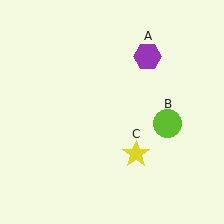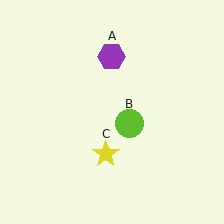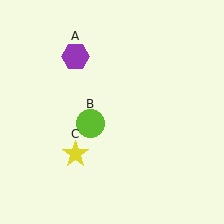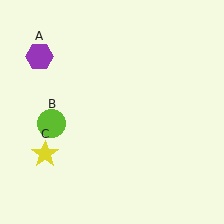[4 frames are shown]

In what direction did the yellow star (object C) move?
The yellow star (object C) moved left.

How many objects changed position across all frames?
3 objects changed position: purple hexagon (object A), lime circle (object B), yellow star (object C).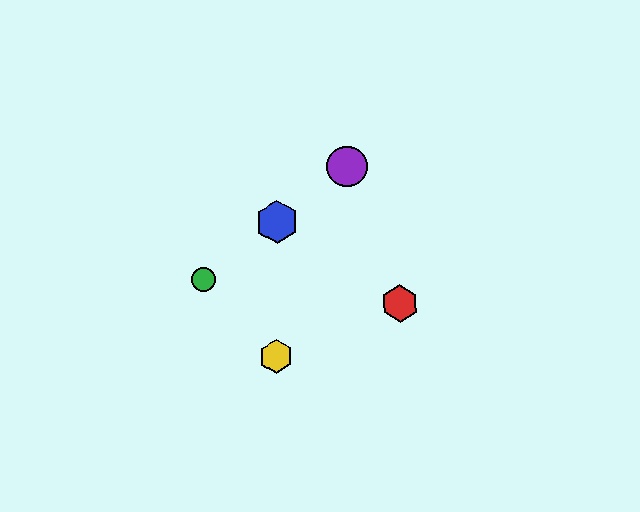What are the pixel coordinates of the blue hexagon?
The blue hexagon is at (277, 222).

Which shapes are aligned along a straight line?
The blue hexagon, the green circle, the purple circle are aligned along a straight line.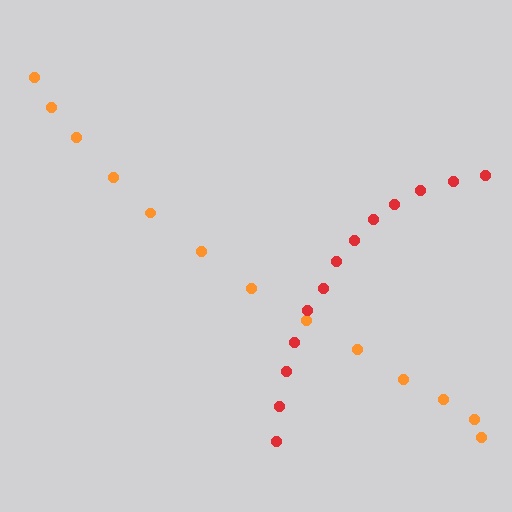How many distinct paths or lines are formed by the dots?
There are 2 distinct paths.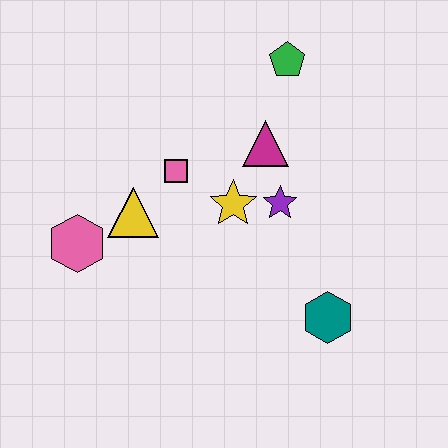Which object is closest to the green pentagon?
The magenta triangle is closest to the green pentagon.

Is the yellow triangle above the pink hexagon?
Yes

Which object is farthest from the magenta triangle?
The pink hexagon is farthest from the magenta triangle.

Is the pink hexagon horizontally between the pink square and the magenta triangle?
No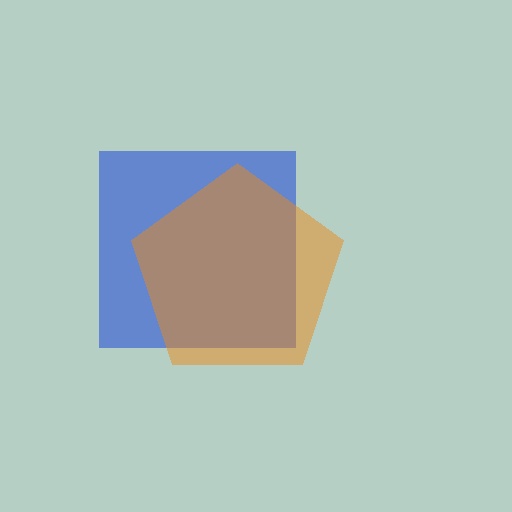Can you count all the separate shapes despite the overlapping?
Yes, there are 2 separate shapes.